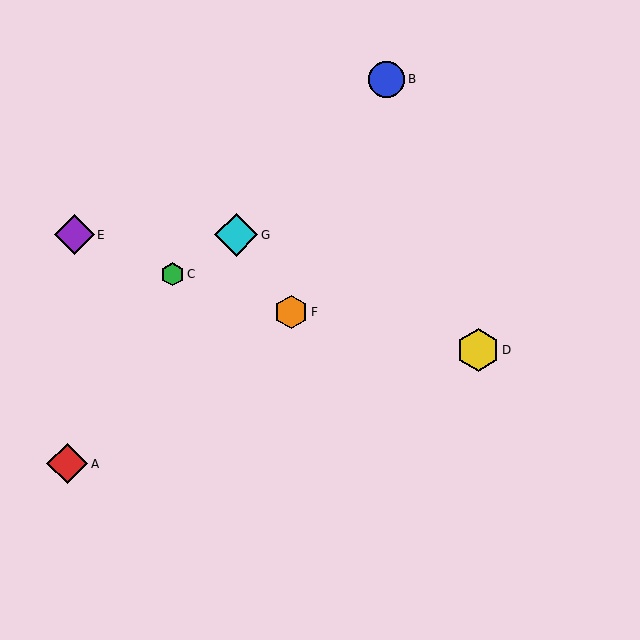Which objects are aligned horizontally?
Objects E, G are aligned horizontally.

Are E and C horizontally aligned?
No, E is at y≈235 and C is at y≈274.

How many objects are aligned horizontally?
2 objects (E, G) are aligned horizontally.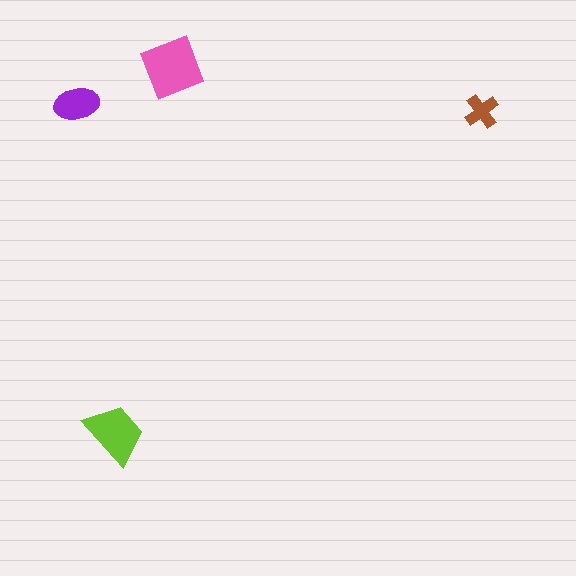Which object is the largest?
The pink diamond.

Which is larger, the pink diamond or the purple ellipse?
The pink diamond.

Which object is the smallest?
The brown cross.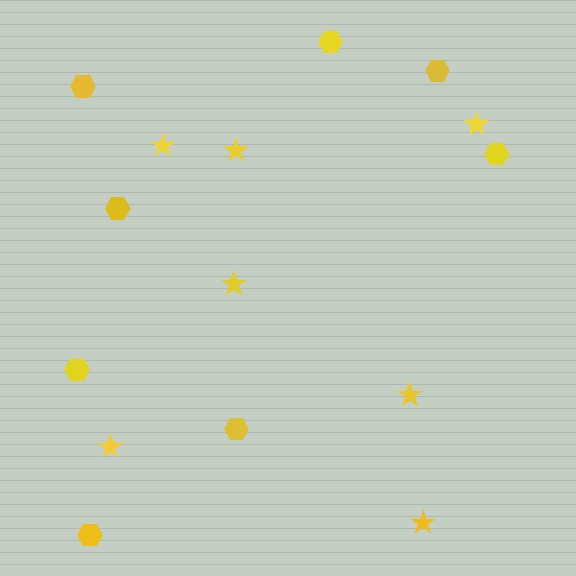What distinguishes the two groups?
There are 2 groups: one group of hexagons (8) and one group of stars (7).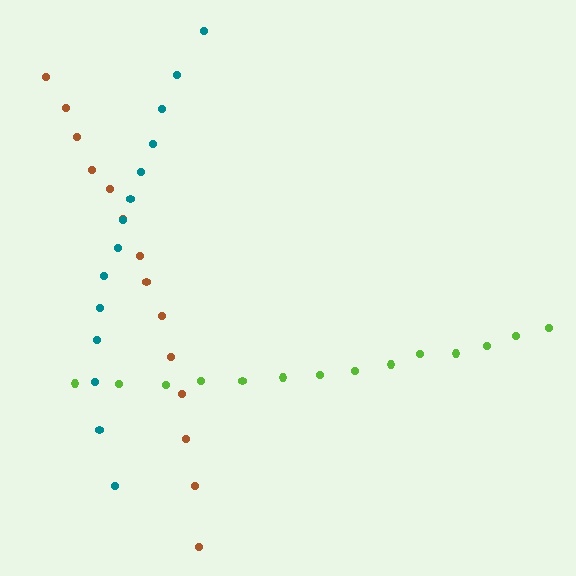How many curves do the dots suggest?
There are 3 distinct paths.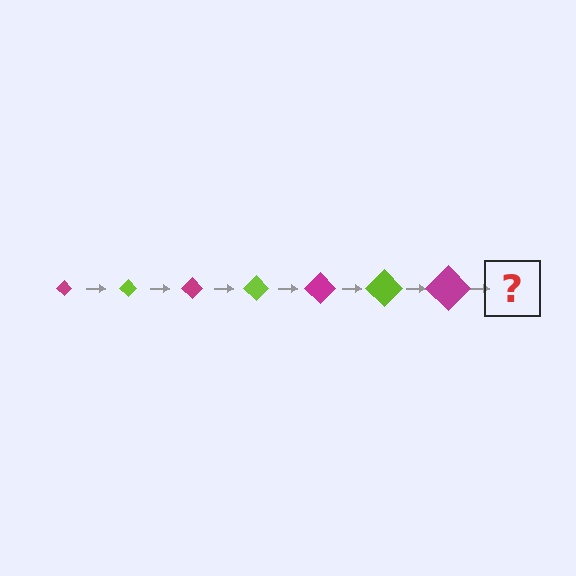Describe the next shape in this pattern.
It should be a lime diamond, larger than the previous one.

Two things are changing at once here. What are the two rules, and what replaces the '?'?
The two rules are that the diamond grows larger each step and the color cycles through magenta and lime. The '?' should be a lime diamond, larger than the previous one.